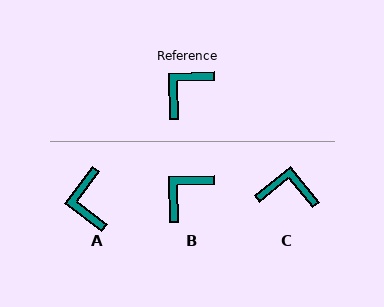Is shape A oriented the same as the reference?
No, it is off by about 51 degrees.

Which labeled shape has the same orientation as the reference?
B.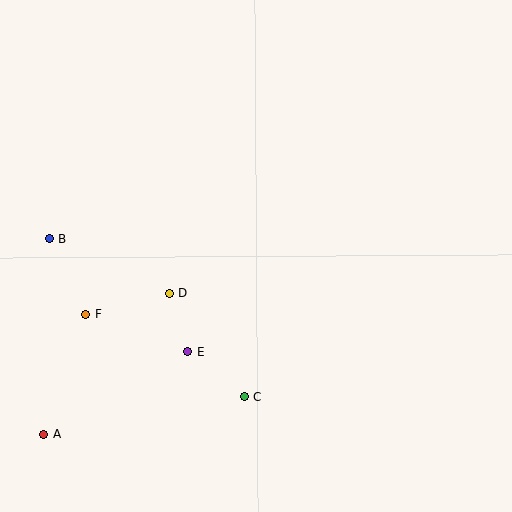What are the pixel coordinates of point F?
Point F is at (86, 314).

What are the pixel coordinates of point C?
Point C is at (244, 397).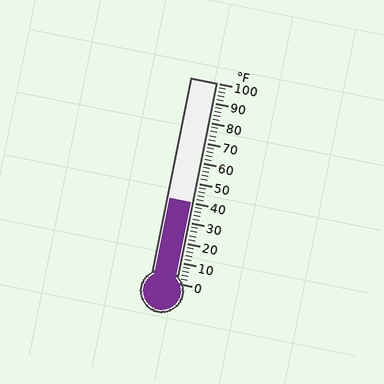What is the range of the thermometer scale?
The thermometer scale ranges from 0°F to 100°F.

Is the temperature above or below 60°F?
The temperature is below 60°F.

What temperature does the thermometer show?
The thermometer shows approximately 40°F.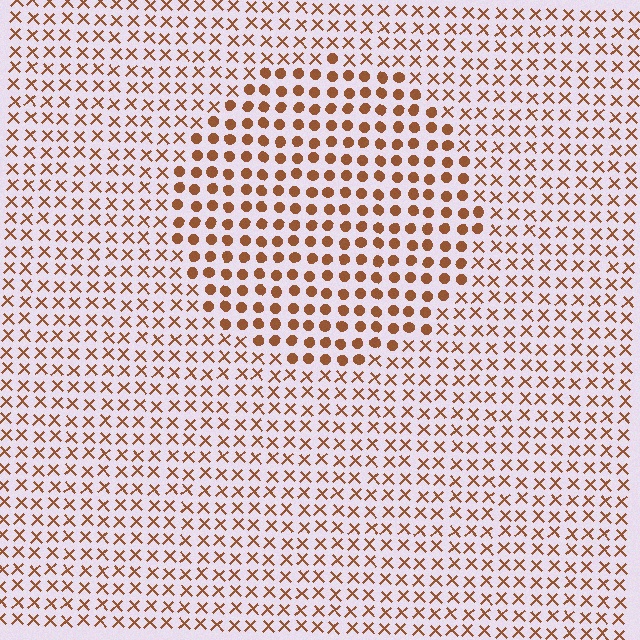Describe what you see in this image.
The image is filled with small brown elements arranged in a uniform grid. A circle-shaped region contains circles, while the surrounding area contains X marks. The boundary is defined purely by the change in element shape.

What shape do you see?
I see a circle.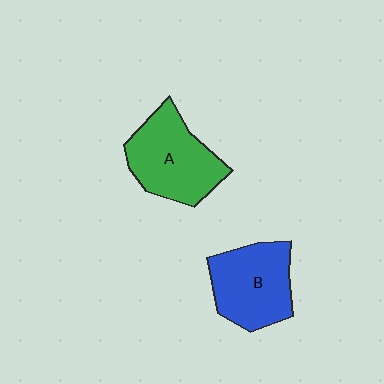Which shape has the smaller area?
Shape B (blue).